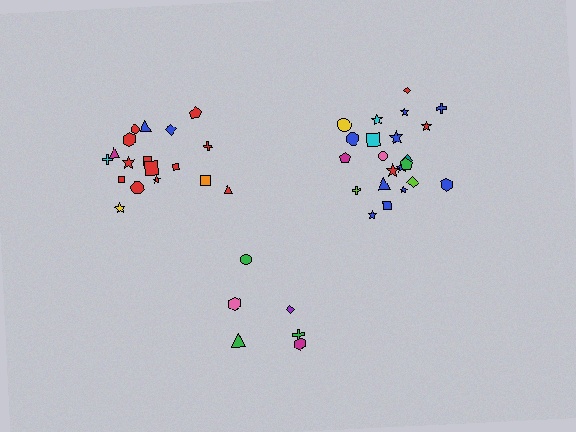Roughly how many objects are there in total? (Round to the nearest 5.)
Roughly 45 objects in total.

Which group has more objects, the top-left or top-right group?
The top-right group.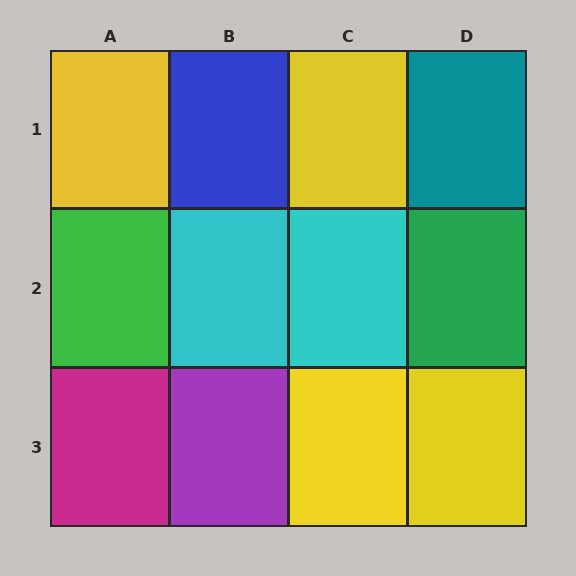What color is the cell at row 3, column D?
Yellow.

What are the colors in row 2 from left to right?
Green, cyan, cyan, green.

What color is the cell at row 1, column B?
Blue.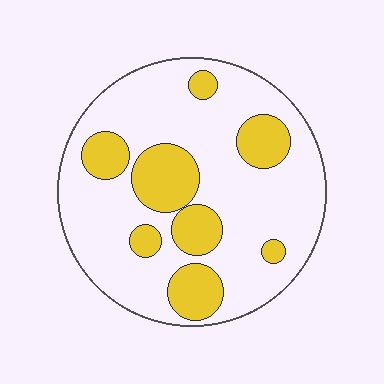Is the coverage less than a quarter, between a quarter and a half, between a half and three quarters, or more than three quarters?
Between a quarter and a half.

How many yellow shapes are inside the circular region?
8.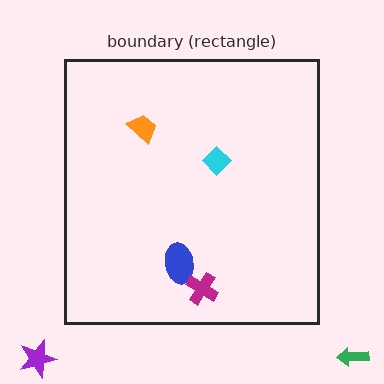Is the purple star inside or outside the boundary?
Outside.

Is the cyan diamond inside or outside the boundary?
Inside.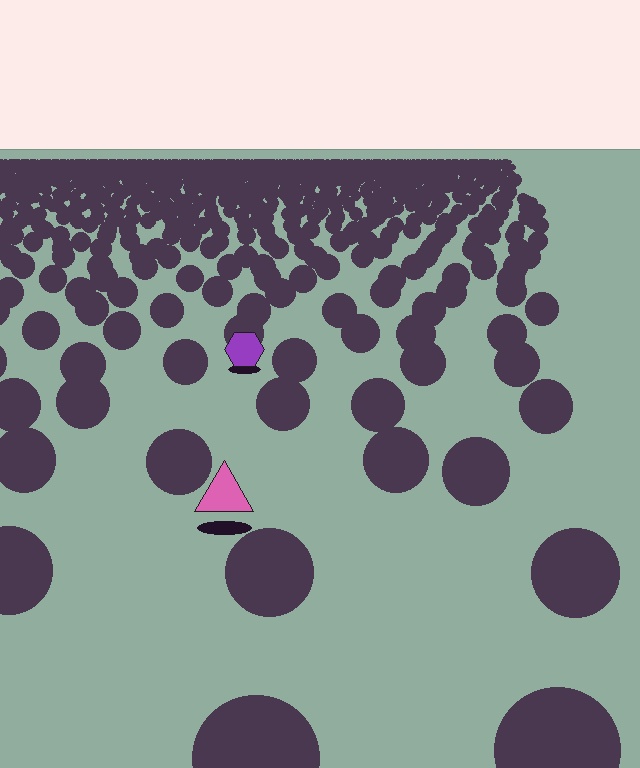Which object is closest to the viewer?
The pink triangle is closest. The texture marks near it are larger and more spread out.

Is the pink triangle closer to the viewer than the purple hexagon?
Yes. The pink triangle is closer — you can tell from the texture gradient: the ground texture is coarser near it.